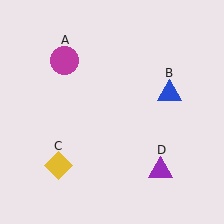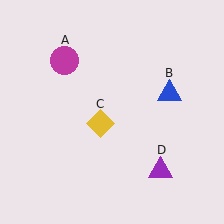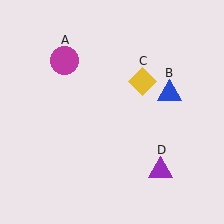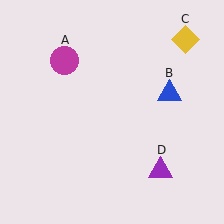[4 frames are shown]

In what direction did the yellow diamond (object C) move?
The yellow diamond (object C) moved up and to the right.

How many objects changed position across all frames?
1 object changed position: yellow diamond (object C).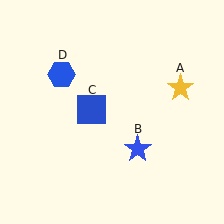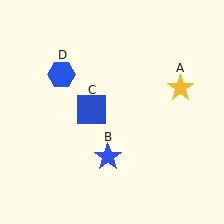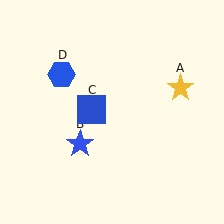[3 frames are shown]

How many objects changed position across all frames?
1 object changed position: blue star (object B).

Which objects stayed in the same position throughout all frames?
Yellow star (object A) and blue square (object C) and blue hexagon (object D) remained stationary.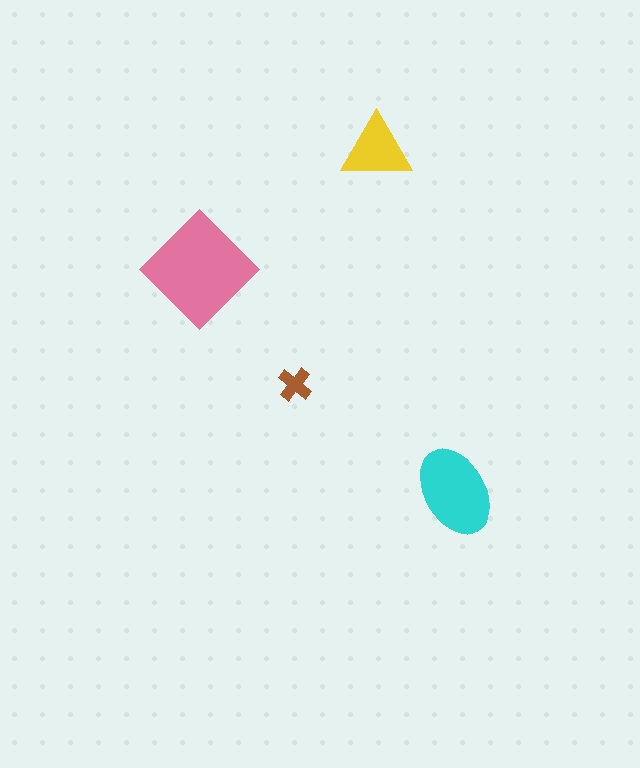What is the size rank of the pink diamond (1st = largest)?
1st.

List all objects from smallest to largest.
The brown cross, the yellow triangle, the cyan ellipse, the pink diamond.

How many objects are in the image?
There are 4 objects in the image.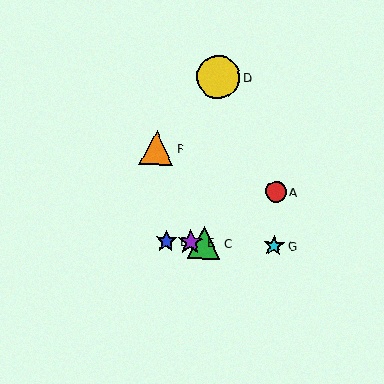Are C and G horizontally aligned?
Yes, both are at y≈243.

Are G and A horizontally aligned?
No, G is at y≈246 and A is at y≈192.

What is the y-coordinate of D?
Object D is at y≈77.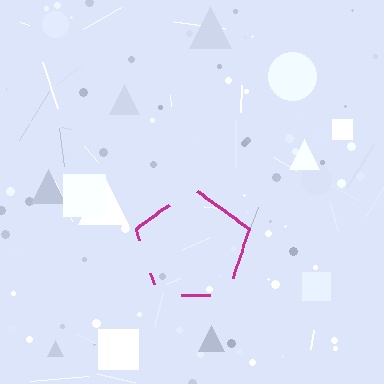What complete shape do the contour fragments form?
The contour fragments form a pentagon.